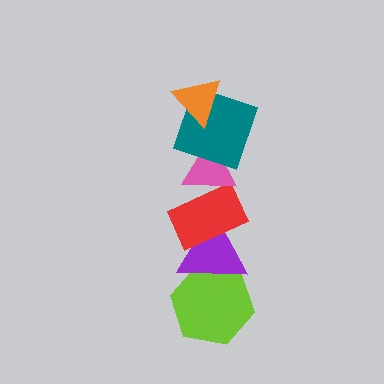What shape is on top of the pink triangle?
The teal square is on top of the pink triangle.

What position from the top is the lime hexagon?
The lime hexagon is 6th from the top.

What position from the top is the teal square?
The teal square is 2nd from the top.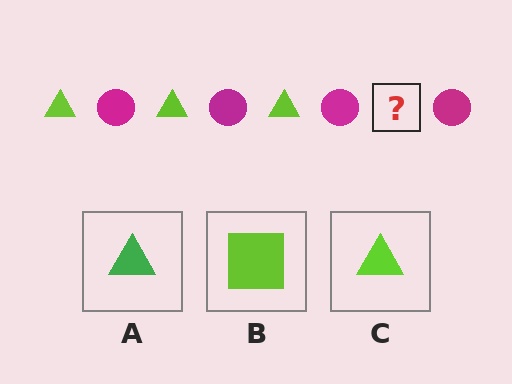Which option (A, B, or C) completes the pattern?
C.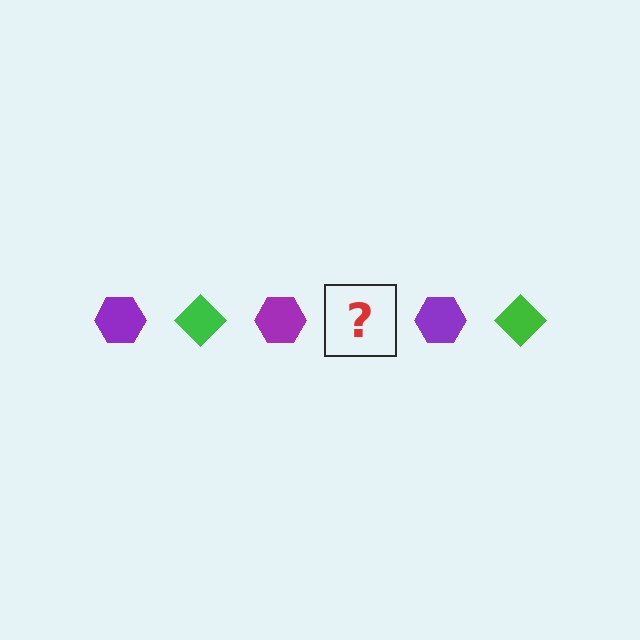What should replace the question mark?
The question mark should be replaced with a green diamond.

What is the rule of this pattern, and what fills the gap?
The rule is that the pattern alternates between purple hexagon and green diamond. The gap should be filled with a green diamond.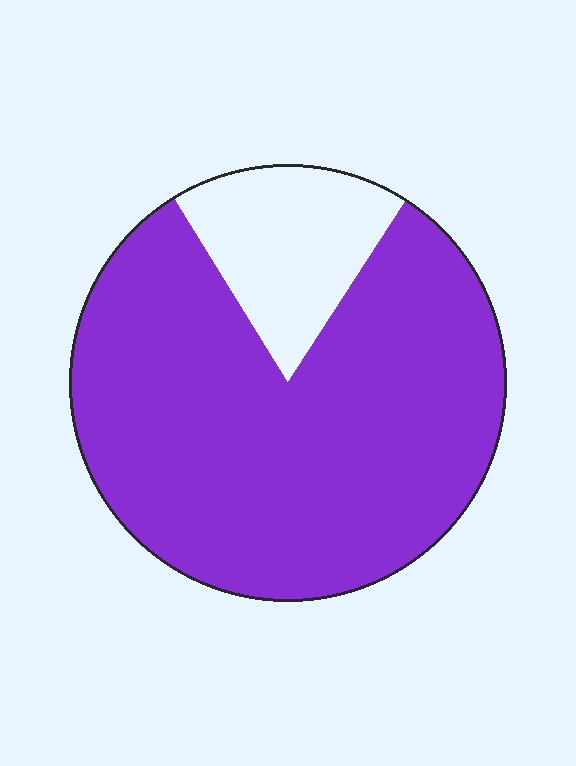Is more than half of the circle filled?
Yes.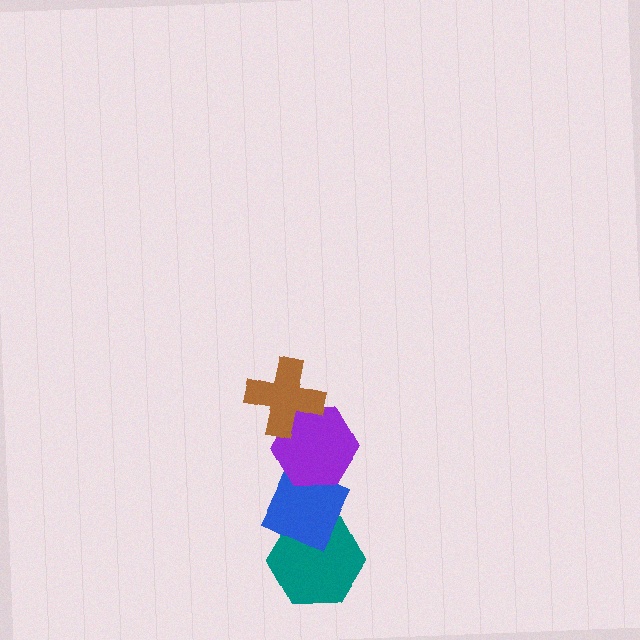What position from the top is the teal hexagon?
The teal hexagon is 4th from the top.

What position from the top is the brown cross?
The brown cross is 1st from the top.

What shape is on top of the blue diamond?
The purple hexagon is on top of the blue diamond.